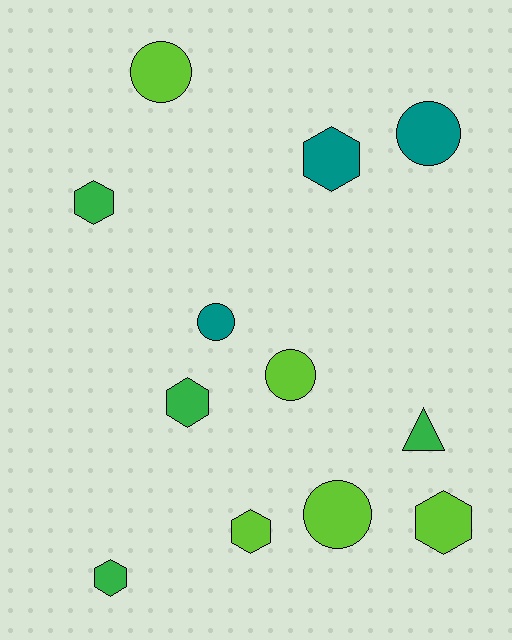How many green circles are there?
There are no green circles.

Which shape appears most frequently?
Hexagon, with 6 objects.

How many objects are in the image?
There are 12 objects.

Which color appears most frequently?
Lime, with 5 objects.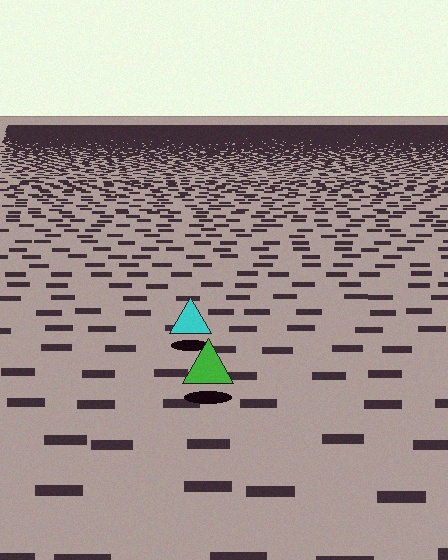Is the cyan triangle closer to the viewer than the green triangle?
No. The green triangle is closer — you can tell from the texture gradient: the ground texture is coarser near it.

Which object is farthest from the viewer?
The cyan triangle is farthest from the viewer. It appears smaller and the ground texture around it is denser.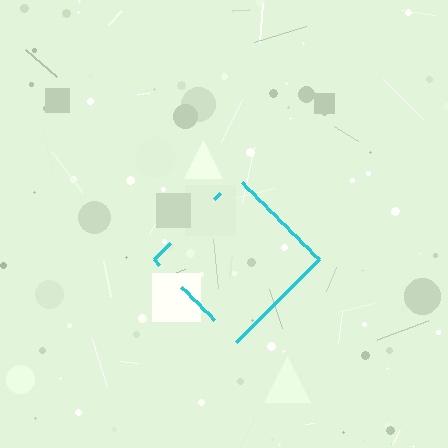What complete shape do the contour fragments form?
The contour fragments form a diamond.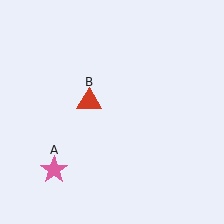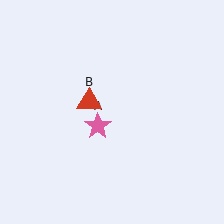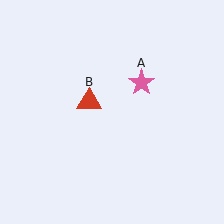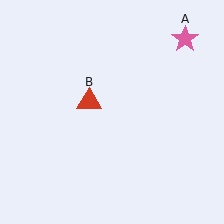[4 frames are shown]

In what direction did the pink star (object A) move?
The pink star (object A) moved up and to the right.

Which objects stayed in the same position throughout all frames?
Red triangle (object B) remained stationary.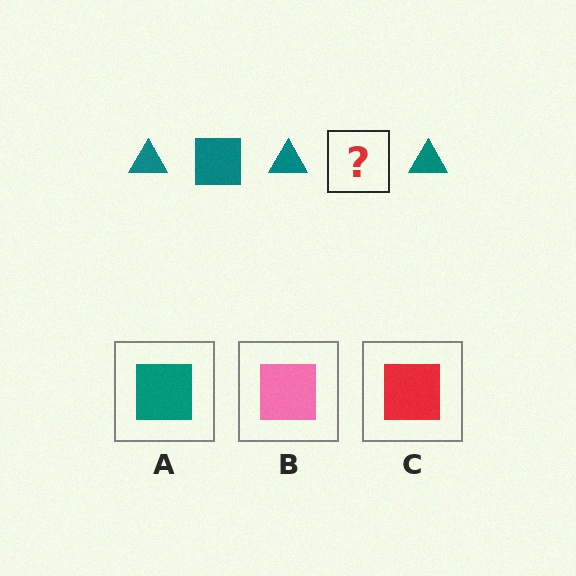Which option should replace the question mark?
Option A.